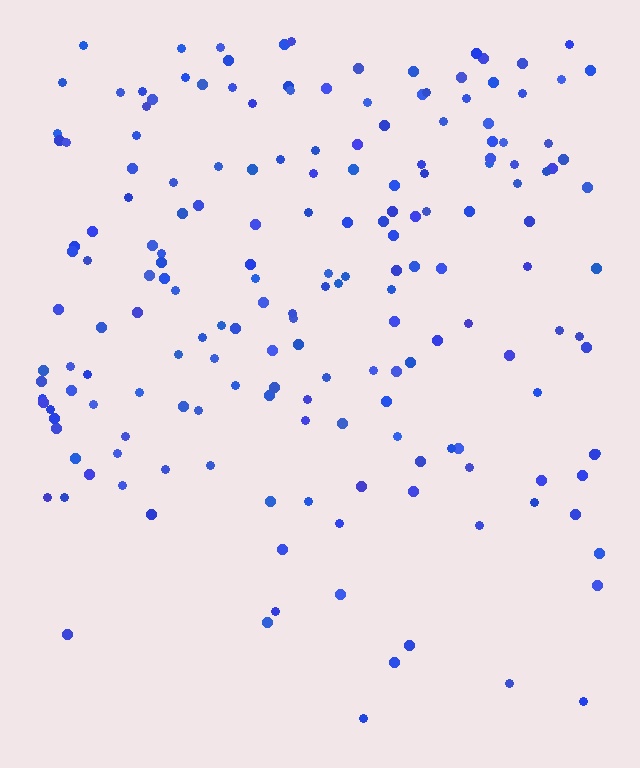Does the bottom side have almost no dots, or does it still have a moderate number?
Still a moderate number, just noticeably fewer than the top.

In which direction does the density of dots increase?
From bottom to top, with the top side densest.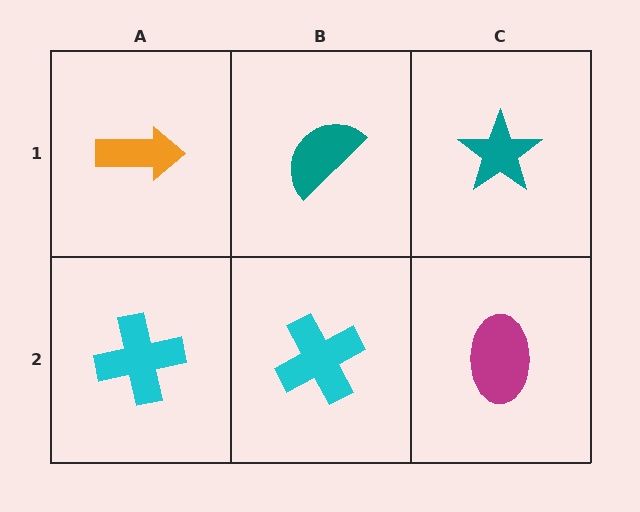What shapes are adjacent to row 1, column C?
A magenta ellipse (row 2, column C), a teal semicircle (row 1, column B).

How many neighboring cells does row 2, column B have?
3.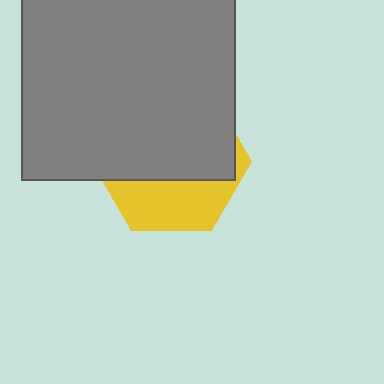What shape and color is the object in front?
The object in front is a gray square.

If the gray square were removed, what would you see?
You would see the complete yellow hexagon.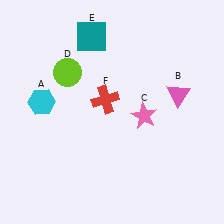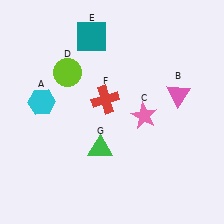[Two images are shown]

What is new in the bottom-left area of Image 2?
A green triangle (G) was added in the bottom-left area of Image 2.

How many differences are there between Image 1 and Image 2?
There is 1 difference between the two images.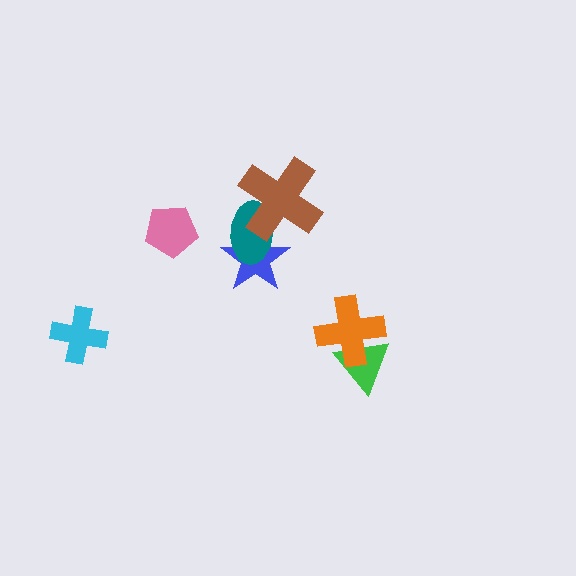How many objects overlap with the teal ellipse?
2 objects overlap with the teal ellipse.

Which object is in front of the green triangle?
The orange cross is in front of the green triangle.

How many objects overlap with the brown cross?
2 objects overlap with the brown cross.